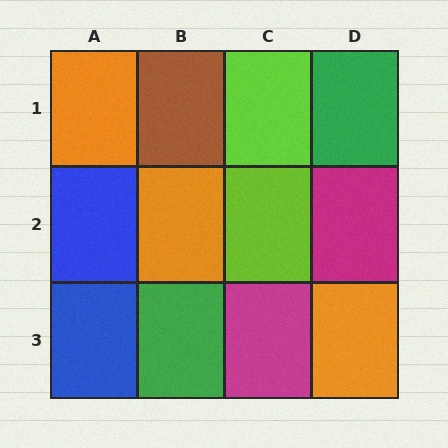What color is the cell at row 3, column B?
Green.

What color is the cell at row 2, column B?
Orange.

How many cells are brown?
1 cell is brown.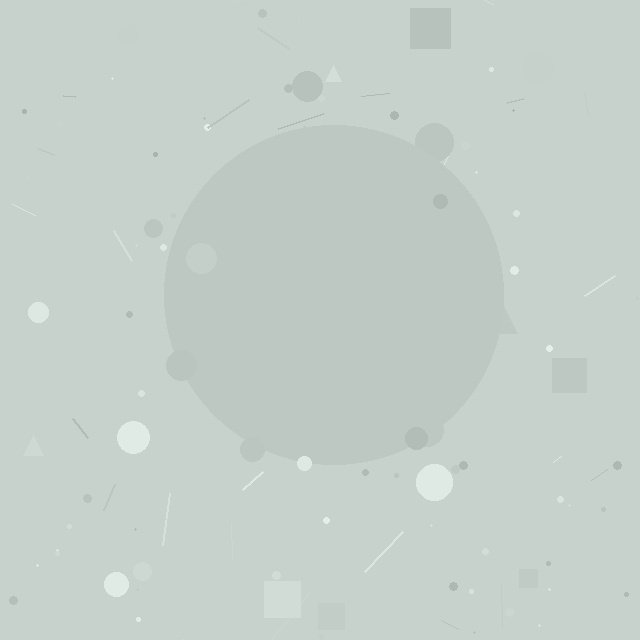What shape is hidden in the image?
A circle is hidden in the image.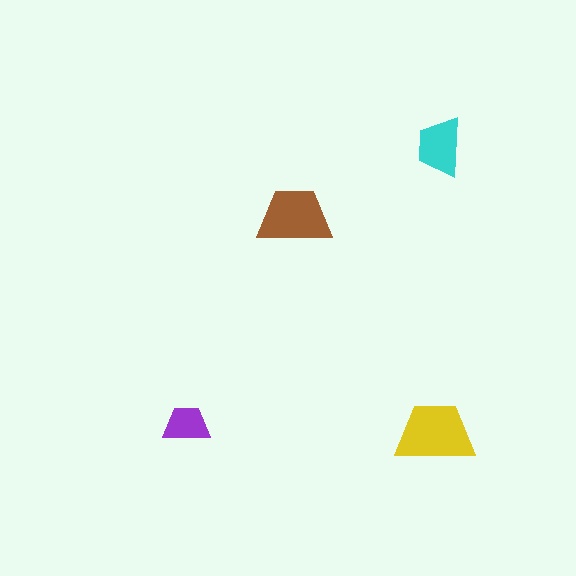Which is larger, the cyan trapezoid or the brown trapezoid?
The brown one.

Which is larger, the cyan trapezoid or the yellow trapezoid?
The yellow one.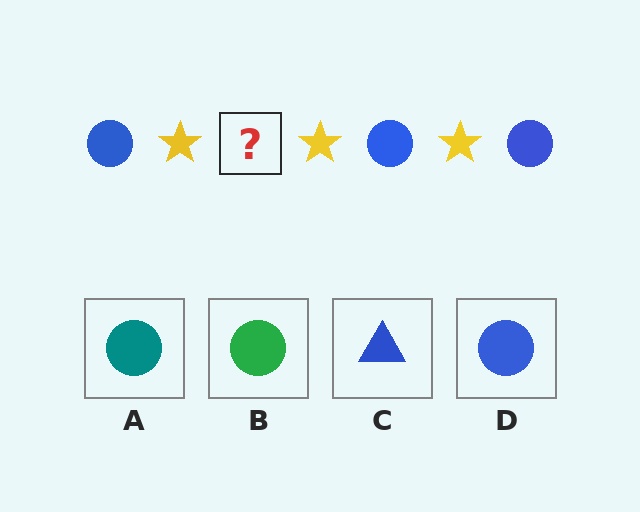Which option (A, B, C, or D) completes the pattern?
D.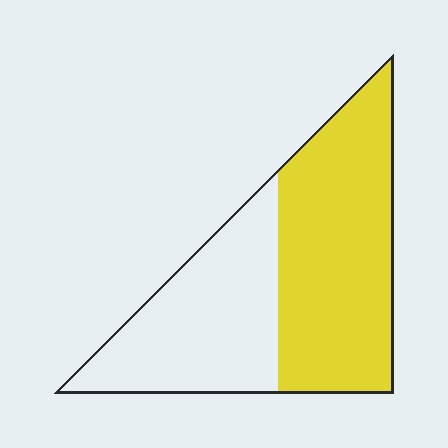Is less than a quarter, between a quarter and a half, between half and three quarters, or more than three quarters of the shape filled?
Between half and three quarters.